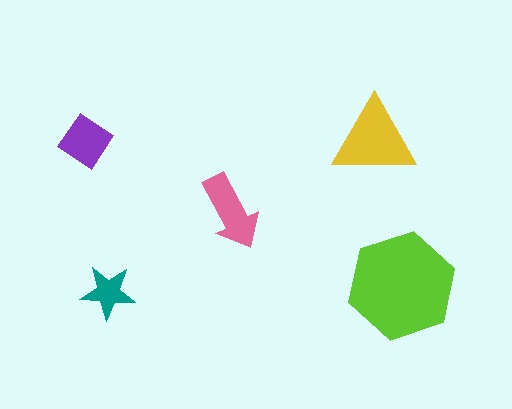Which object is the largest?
The lime hexagon.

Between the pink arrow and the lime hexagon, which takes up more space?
The lime hexagon.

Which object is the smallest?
The teal star.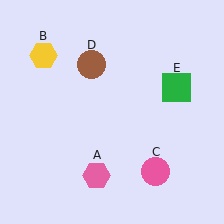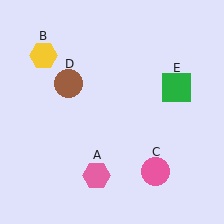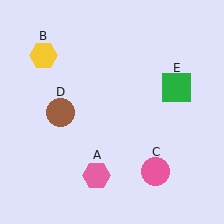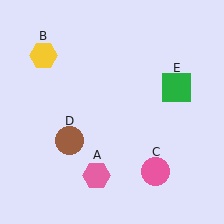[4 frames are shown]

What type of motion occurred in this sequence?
The brown circle (object D) rotated counterclockwise around the center of the scene.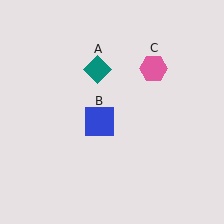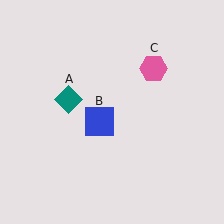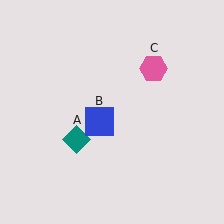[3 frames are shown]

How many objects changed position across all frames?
1 object changed position: teal diamond (object A).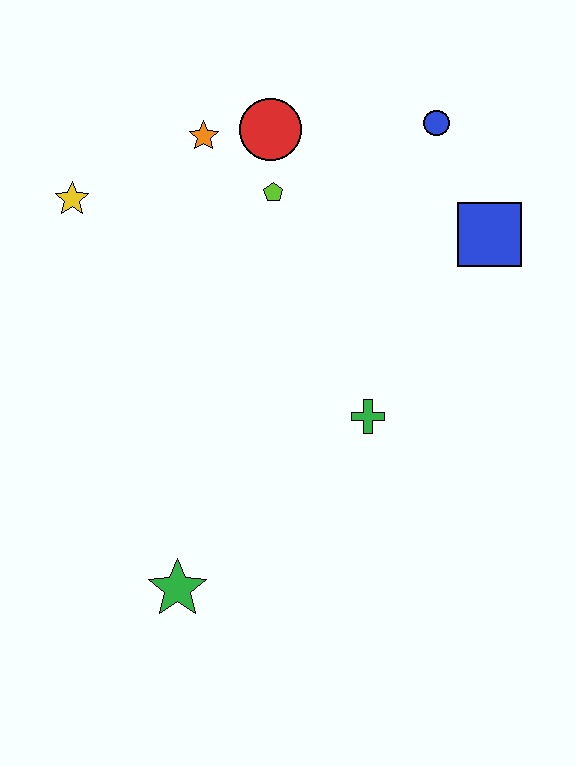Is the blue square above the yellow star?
No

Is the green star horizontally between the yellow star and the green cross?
Yes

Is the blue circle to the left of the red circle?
No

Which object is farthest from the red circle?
The green star is farthest from the red circle.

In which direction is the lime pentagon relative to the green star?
The lime pentagon is above the green star.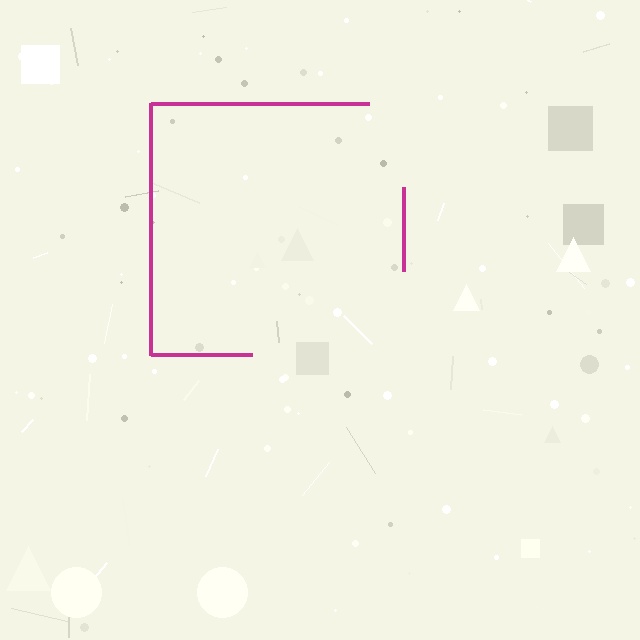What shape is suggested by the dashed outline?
The dashed outline suggests a square.